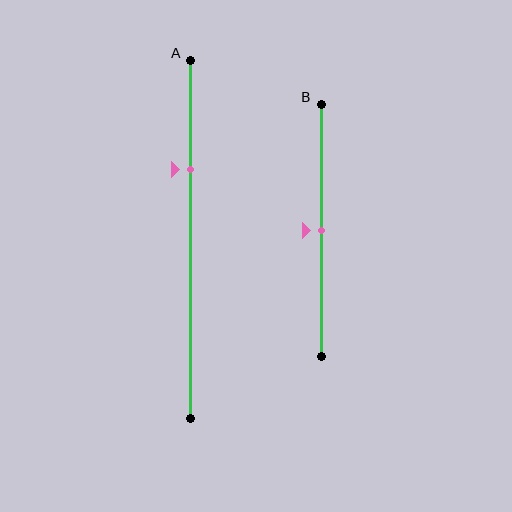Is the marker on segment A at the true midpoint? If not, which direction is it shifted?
No, the marker on segment A is shifted upward by about 19% of the segment length.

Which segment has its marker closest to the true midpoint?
Segment B has its marker closest to the true midpoint.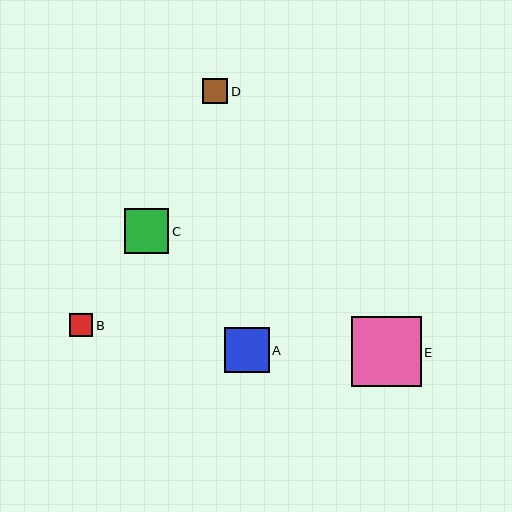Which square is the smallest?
Square B is the smallest with a size of approximately 24 pixels.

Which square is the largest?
Square E is the largest with a size of approximately 70 pixels.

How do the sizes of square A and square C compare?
Square A and square C are approximately the same size.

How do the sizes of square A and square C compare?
Square A and square C are approximately the same size.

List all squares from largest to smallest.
From largest to smallest: E, A, C, D, B.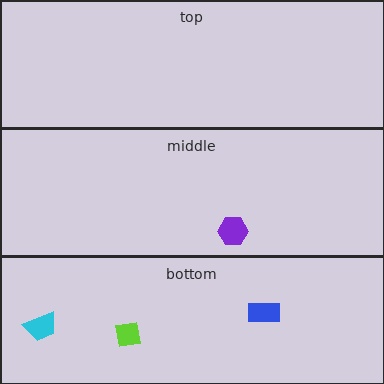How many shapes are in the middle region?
1.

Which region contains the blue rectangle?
The bottom region.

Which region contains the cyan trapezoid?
The bottom region.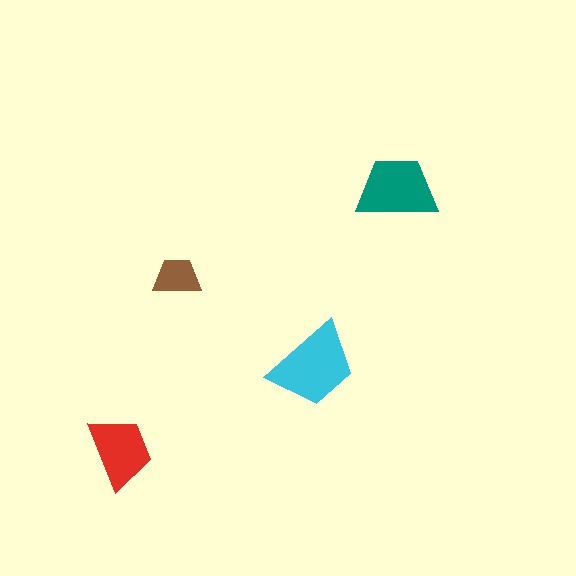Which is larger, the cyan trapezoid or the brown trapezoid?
The cyan one.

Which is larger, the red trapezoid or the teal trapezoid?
The teal one.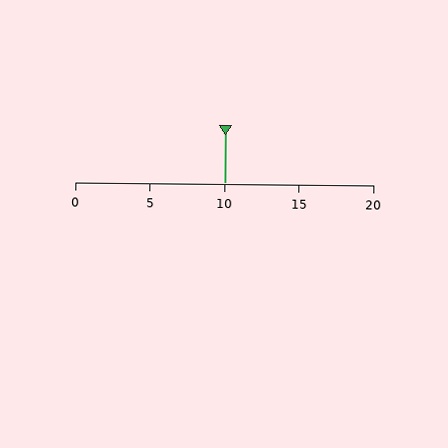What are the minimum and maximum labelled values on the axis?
The axis runs from 0 to 20.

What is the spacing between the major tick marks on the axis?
The major ticks are spaced 5 apart.